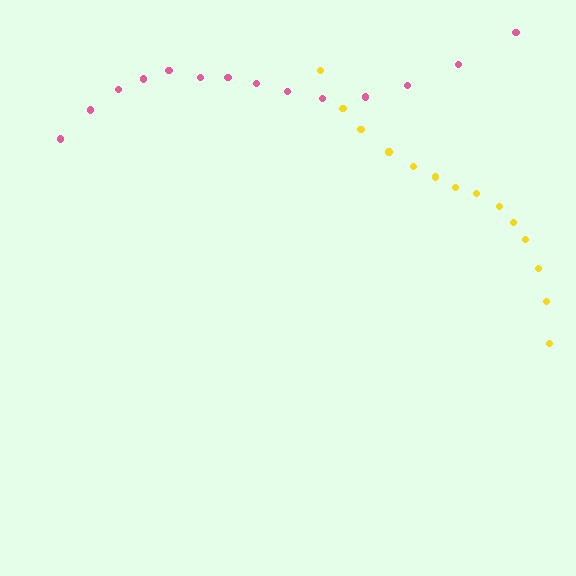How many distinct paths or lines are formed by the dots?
There are 2 distinct paths.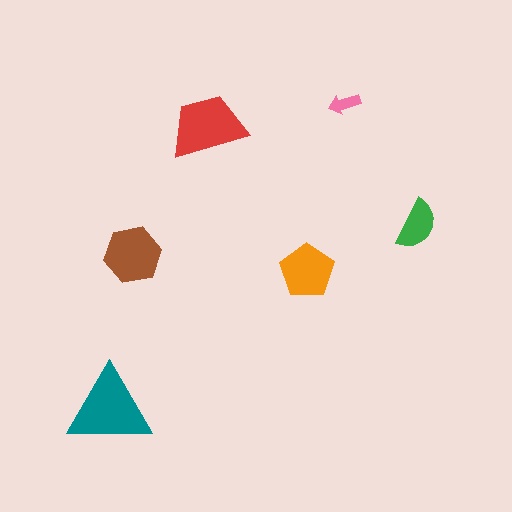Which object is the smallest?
The pink arrow.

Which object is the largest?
The teal triangle.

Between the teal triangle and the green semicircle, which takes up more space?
The teal triangle.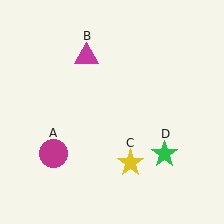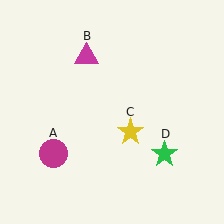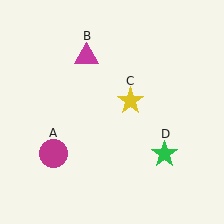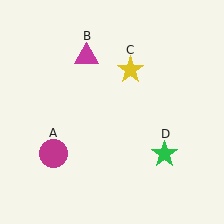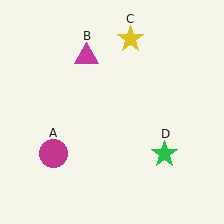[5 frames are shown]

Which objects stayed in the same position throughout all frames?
Magenta circle (object A) and magenta triangle (object B) and green star (object D) remained stationary.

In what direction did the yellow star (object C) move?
The yellow star (object C) moved up.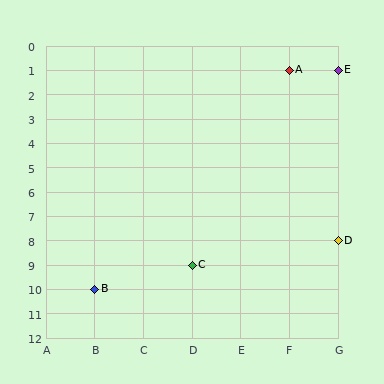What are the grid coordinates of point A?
Point A is at grid coordinates (F, 1).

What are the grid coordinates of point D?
Point D is at grid coordinates (G, 8).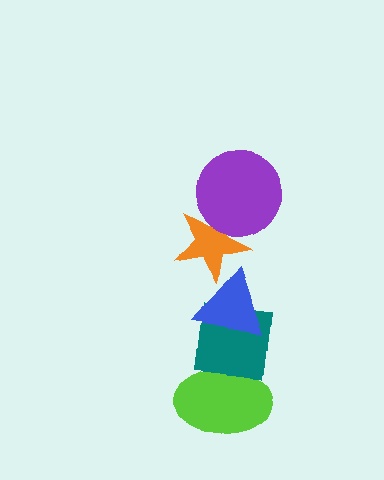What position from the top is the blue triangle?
The blue triangle is 3rd from the top.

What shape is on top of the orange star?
The purple circle is on top of the orange star.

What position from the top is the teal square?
The teal square is 4th from the top.